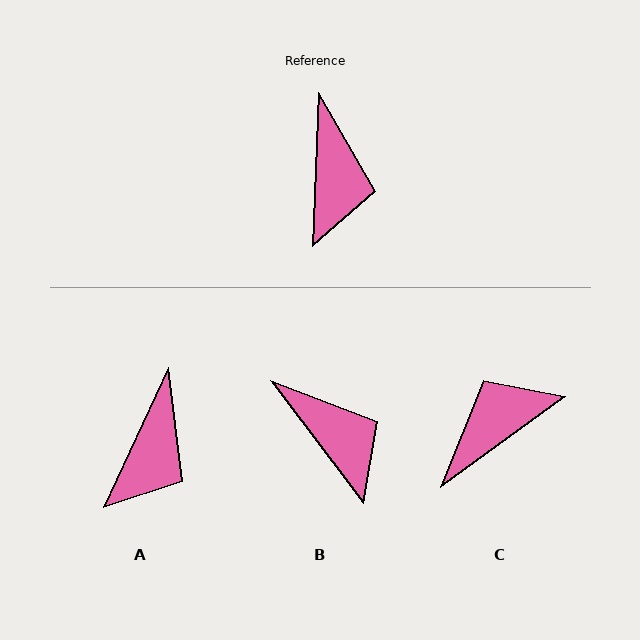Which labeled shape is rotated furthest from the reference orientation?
C, about 128 degrees away.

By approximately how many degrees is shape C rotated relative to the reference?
Approximately 128 degrees counter-clockwise.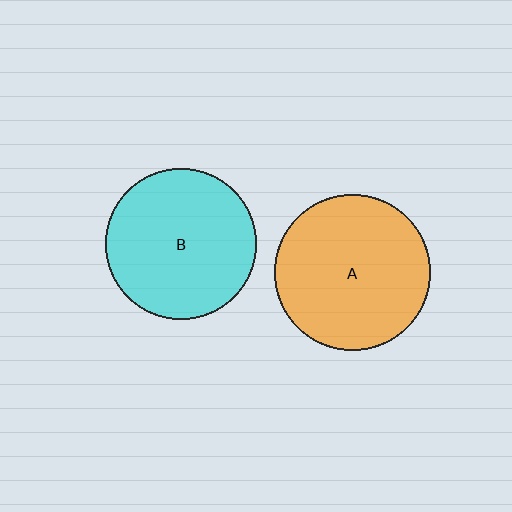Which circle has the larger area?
Circle A (orange).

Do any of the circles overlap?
No, none of the circles overlap.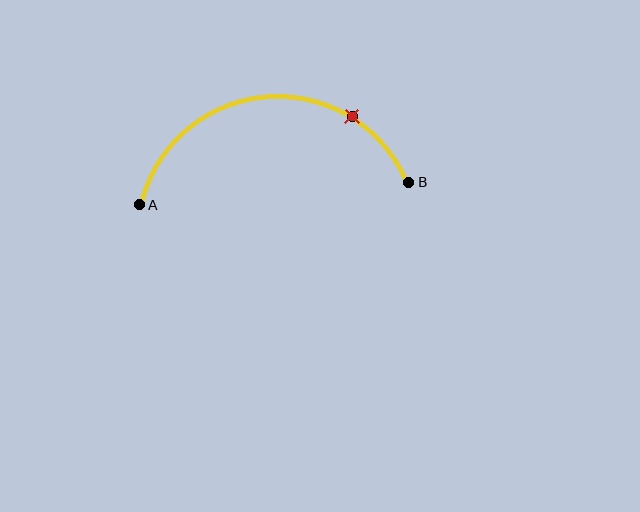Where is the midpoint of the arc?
The arc midpoint is the point on the curve farthest from the straight line joining A and B. It sits above that line.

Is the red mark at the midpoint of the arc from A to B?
No. The red mark lies on the arc but is closer to endpoint B. The arc midpoint would be at the point on the curve equidistant along the arc from both A and B.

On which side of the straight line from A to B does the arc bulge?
The arc bulges above the straight line connecting A and B.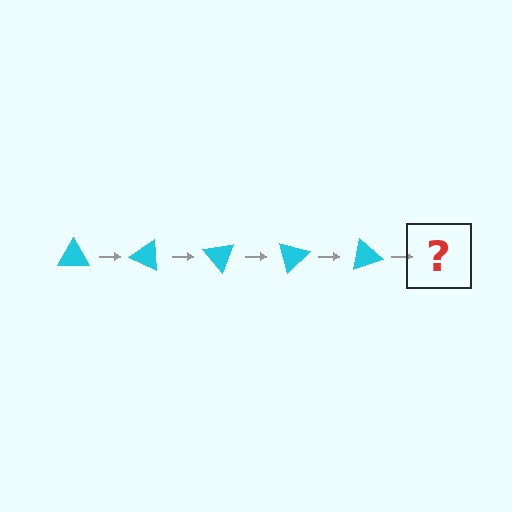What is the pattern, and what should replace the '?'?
The pattern is that the triangle rotates 25 degrees each step. The '?' should be a cyan triangle rotated 125 degrees.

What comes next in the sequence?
The next element should be a cyan triangle rotated 125 degrees.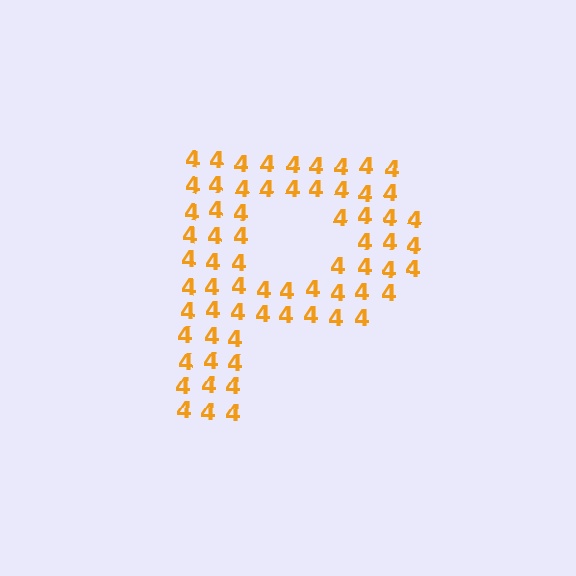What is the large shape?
The large shape is the letter P.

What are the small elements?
The small elements are digit 4's.